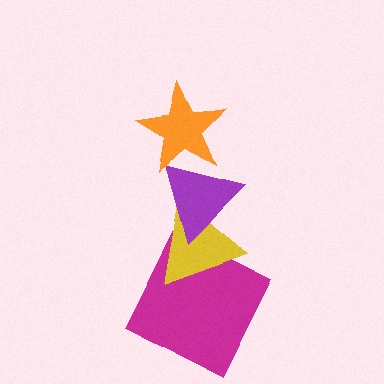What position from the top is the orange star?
The orange star is 1st from the top.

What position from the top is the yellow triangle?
The yellow triangle is 3rd from the top.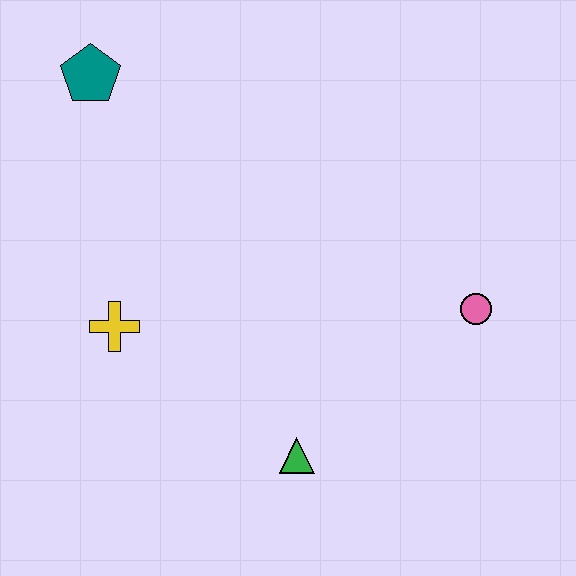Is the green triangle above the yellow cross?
No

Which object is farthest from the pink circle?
The teal pentagon is farthest from the pink circle.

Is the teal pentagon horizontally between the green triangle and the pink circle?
No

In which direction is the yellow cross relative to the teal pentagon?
The yellow cross is below the teal pentagon.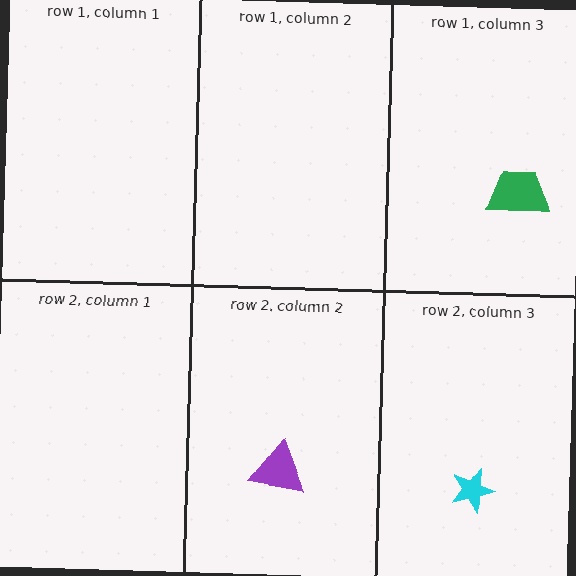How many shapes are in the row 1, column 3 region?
1.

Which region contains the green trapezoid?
The row 1, column 3 region.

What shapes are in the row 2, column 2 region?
The purple triangle.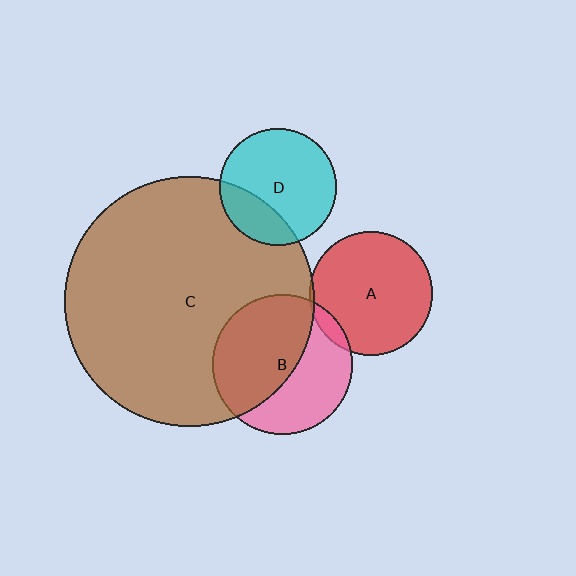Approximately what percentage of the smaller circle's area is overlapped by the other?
Approximately 5%.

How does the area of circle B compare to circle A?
Approximately 1.3 times.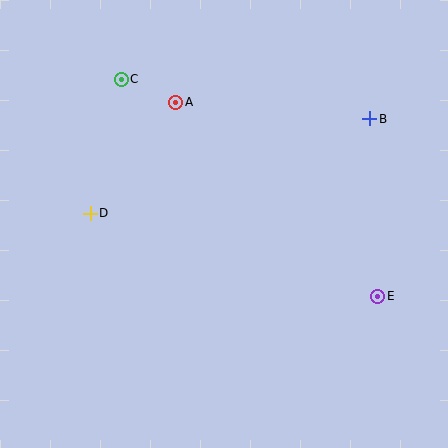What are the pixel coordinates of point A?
Point A is at (176, 102).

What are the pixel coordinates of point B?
Point B is at (370, 119).